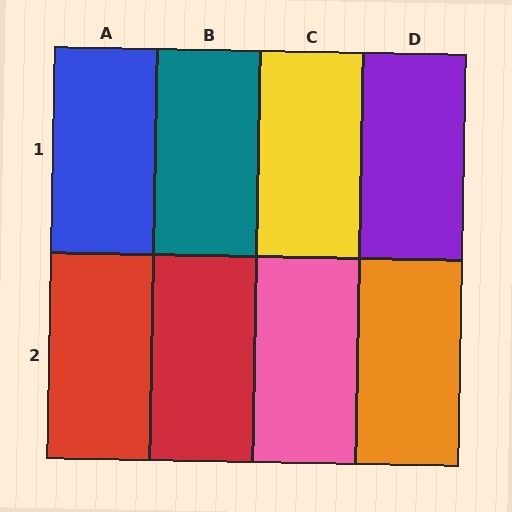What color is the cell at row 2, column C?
Pink.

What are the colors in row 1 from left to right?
Blue, teal, yellow, purple.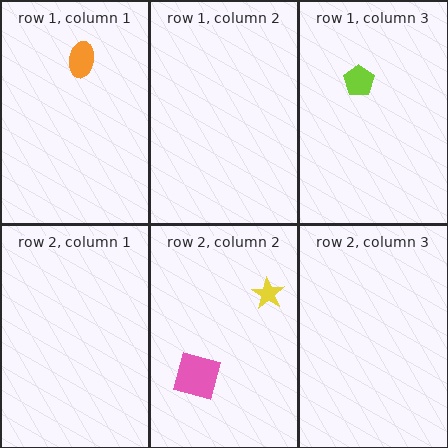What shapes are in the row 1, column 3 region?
The lime pentagon.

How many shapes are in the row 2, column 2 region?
2.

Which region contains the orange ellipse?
The row 1, column 1 region.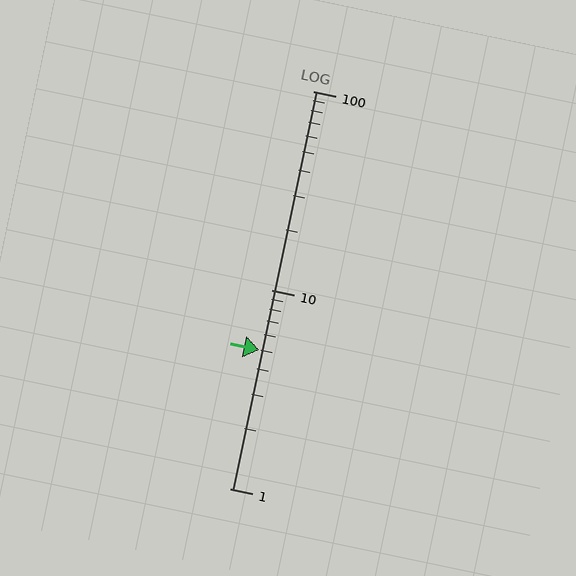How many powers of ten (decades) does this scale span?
The scale spans 2 decades, from 1 to 100.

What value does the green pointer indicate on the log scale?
The pointer indicates approximately 5.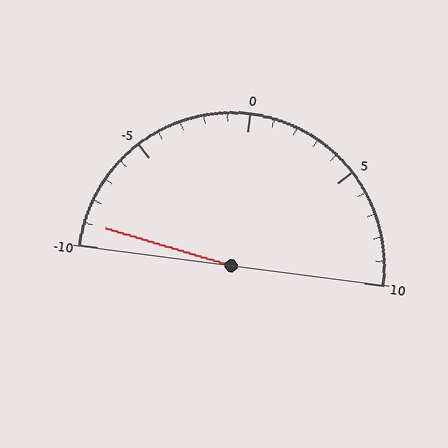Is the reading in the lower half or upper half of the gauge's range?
The reading is in the lower half of the range (-10 to 10).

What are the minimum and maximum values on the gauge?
The gauge ranges from -10 to 10.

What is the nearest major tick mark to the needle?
The nearest major tick mark is -10.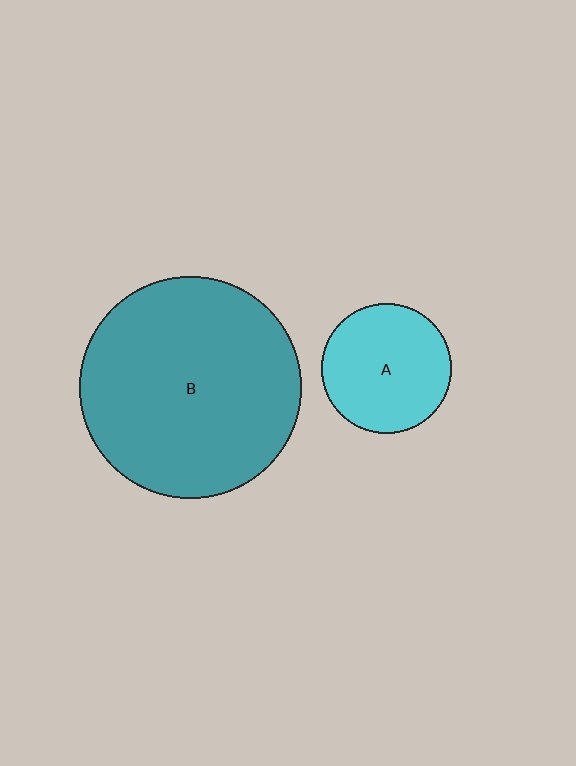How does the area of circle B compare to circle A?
Approximately 2.9 times.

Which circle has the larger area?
Circle B (teal).